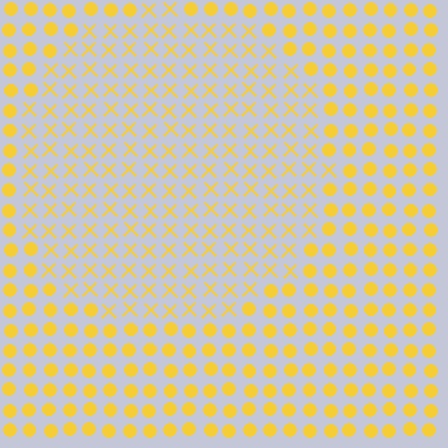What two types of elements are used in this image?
The image uses X marks inside the circle region and circles outside it.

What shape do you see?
I see a circle.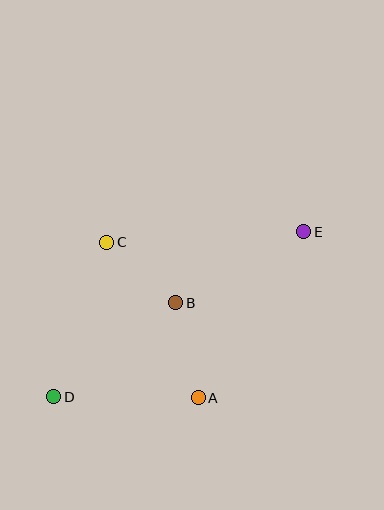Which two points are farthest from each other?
Points D and E are farthest from each other.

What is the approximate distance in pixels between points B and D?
The distance between B and D is approximately 154 pixels.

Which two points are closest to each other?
Points B and C are closest to each other.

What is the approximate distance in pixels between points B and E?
The distance between B and E is approximately 146 pixels.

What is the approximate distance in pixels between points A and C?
The distance between A and C is approximately 180 pixels.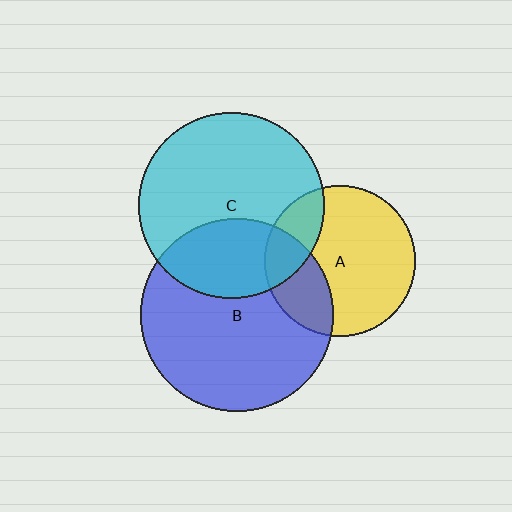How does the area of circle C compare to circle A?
Approximately 1.5 times.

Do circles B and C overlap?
Yes.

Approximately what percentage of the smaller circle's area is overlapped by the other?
Approximately 30%.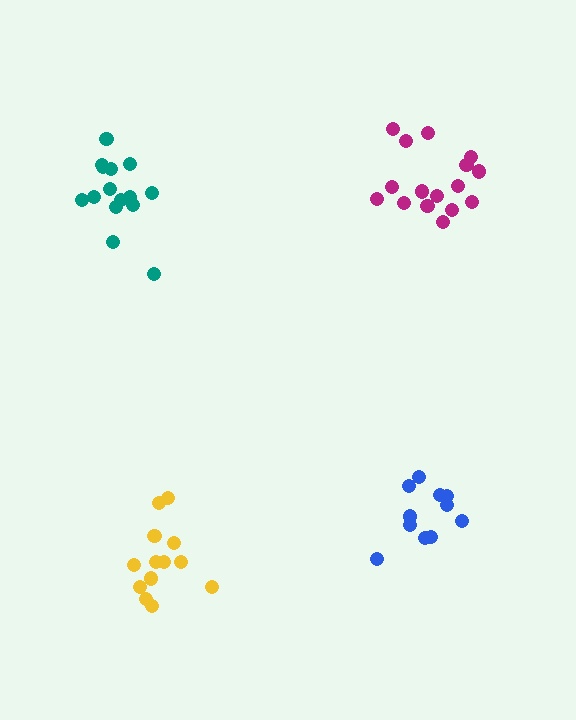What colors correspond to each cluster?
The clusters are colored: magenta, teal, yellow, blue.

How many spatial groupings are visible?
There are 4 spatial groupings.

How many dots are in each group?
Group 1: 16 dots, Group 2: 15 dots, Group 3: 13 dots, Group 4: 11 dots (55 total).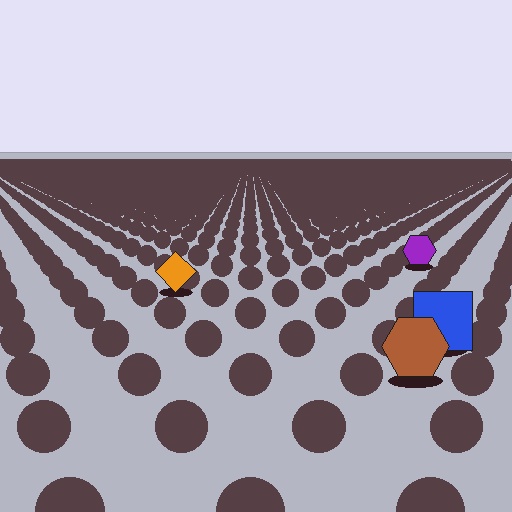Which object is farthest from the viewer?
The purple hexagon is farthest from the viewer. It appears smaller and the ground texture around it is denser.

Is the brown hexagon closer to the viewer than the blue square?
Yes. The brown hexagon is closer — you can tell from the texture gradient: the ground texture is coarser near it.